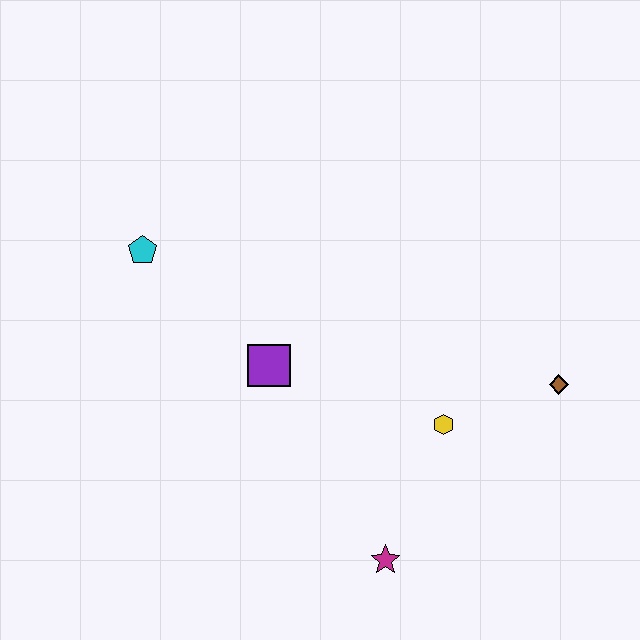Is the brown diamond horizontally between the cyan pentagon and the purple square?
No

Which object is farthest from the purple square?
The brown diamond is farthest from the purple square.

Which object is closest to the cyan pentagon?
The purple square is closest to the cyan pentagon.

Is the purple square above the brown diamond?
Yes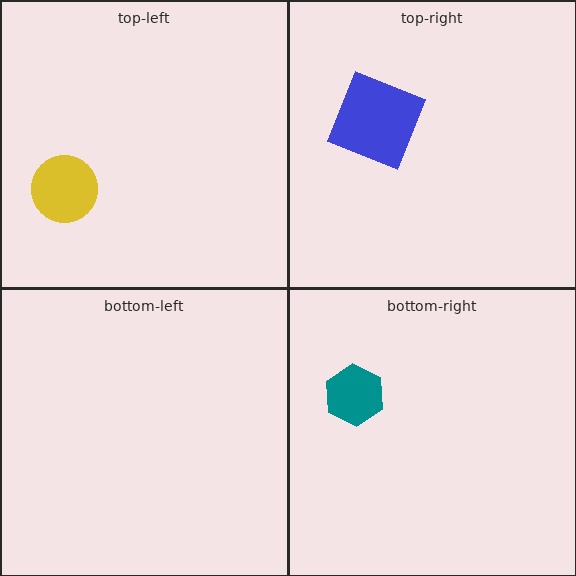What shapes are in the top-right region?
The blue square.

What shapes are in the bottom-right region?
The teal hexagon.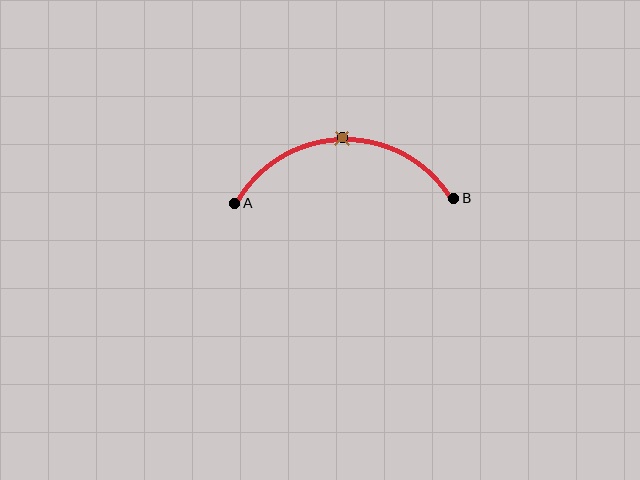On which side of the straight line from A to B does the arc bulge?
The arc bulges above the straight line connecting A and B.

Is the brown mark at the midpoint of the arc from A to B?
Yes. The brown mark lies on the arc at equal arc-length from both A and B — it is the arc midpoint.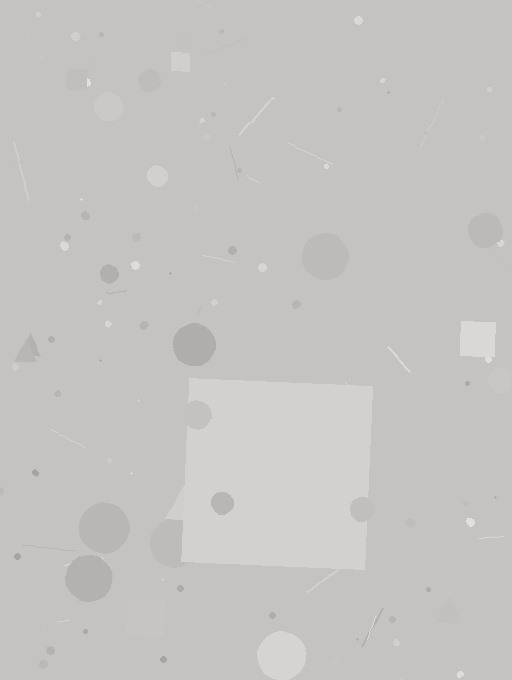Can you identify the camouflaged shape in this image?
The camouflaged shape is a square.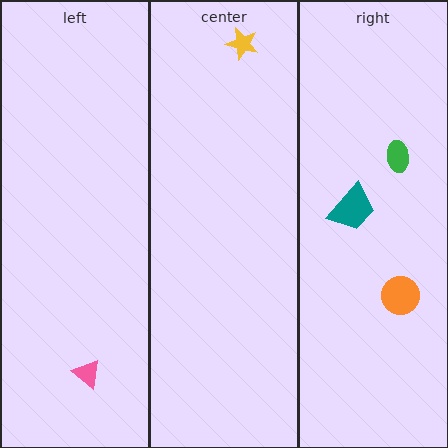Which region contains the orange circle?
The right region.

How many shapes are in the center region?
1.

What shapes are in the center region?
The yellow star.